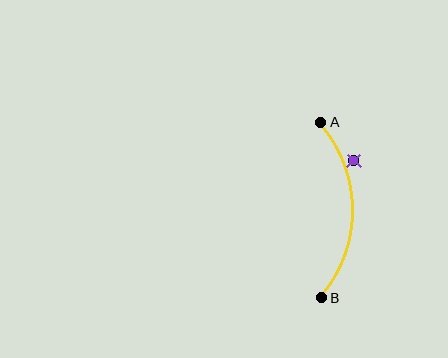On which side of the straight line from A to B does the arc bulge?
The arc bulges to the right of the straight line connecting A and B.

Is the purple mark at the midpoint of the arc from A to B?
No — the purple mark does not lie on the arc at all. It sits slightly outside the curve.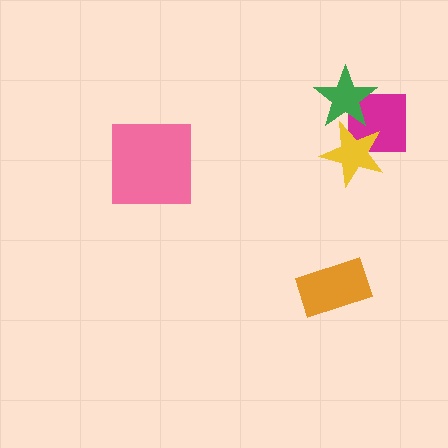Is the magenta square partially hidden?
Yes, it is partially covered by another shape.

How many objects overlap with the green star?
2 objects overlap with the green star.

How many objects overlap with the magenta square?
2 objects overlap with the magenta square.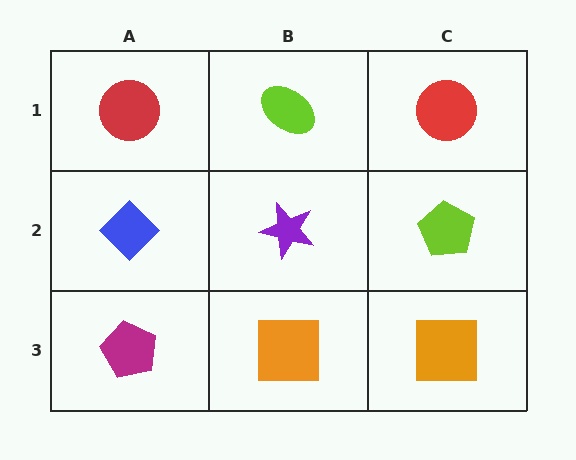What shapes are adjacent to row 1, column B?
A purple star (row 2, column B), a red circle (row 1, column A), a red circle (row 1, column C).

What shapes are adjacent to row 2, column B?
A lime ellipse (row 1, column B), an orange square (row 3, column B), a blue diamond (row 2, column A), a lime pentagon (row 2, column C).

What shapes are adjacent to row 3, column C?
A lime pentagon (row 2, column C), an orange square (row 3, column B).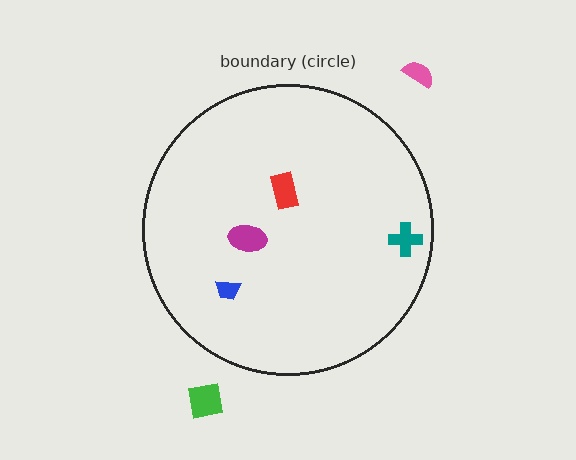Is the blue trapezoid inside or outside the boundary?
Inside.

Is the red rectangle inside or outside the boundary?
Inside.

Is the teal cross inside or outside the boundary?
Inside.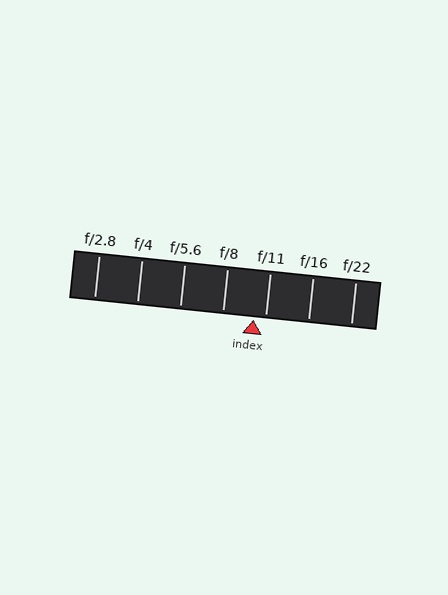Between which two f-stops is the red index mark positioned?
The index mark is between f/8 and f/11.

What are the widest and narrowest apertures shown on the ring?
The widest aperture shown is f/2.8 and the narrowest is f/22.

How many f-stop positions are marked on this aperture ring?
There are 7 f-stop positions marked.